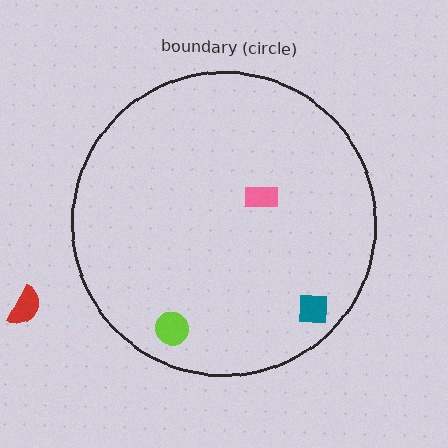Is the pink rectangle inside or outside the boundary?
Inside.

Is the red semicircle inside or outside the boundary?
Outside.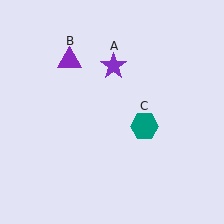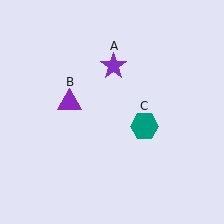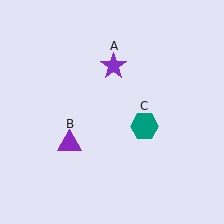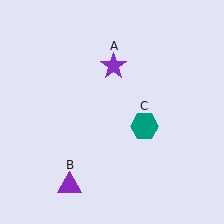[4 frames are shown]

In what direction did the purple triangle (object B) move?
The purple triangle (object B) moved down.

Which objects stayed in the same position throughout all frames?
Purple star (object A) and teal hexagon (object C) remained stationary.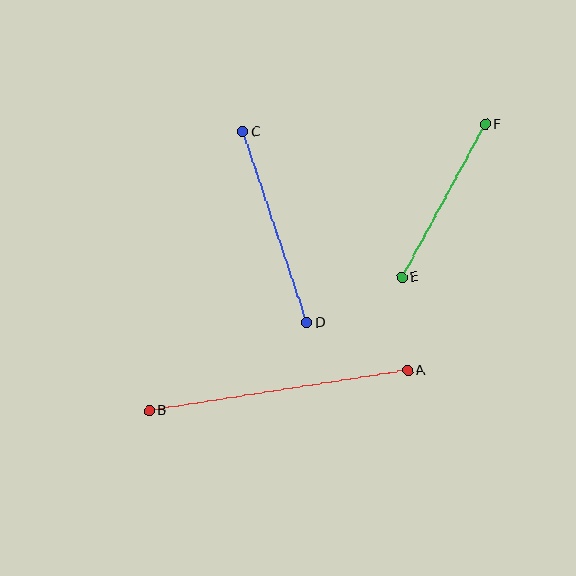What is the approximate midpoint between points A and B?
The midpoint is at approximately (278, 390) pixels.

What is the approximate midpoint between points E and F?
The midpoint is at approximately (444, 201) pixels.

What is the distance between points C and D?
The distance is approximately 202 pixels.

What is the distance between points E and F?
The distance is approximately 174 pixels.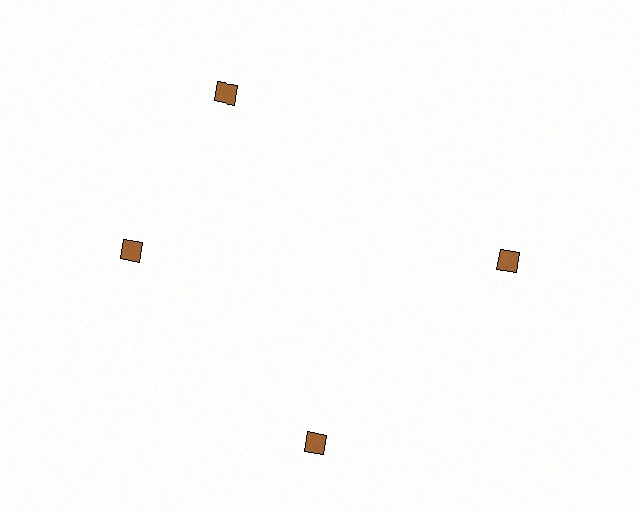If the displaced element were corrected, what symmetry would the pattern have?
It would have 4-fold rotational symmetry — the pattern would map onto itself every 90 degrees.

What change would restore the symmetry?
The symmetry would be restored by rotating it back into even spacing with its neighbors so that all 4 diamonds sit at equal angles and equal distance from the center.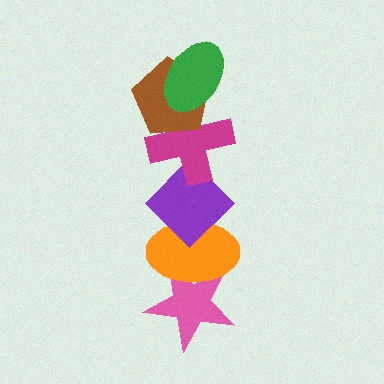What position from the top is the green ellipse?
The green ellipse is 1st from the top.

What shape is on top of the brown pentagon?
The green ellipse is on top of the brown pentagon.